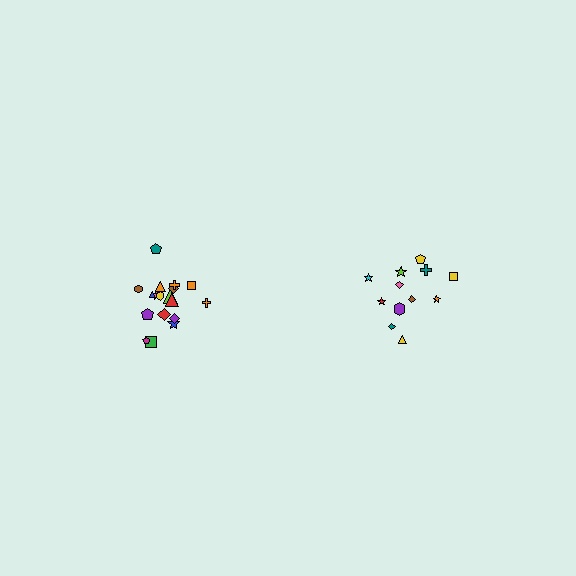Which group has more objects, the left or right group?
The left group.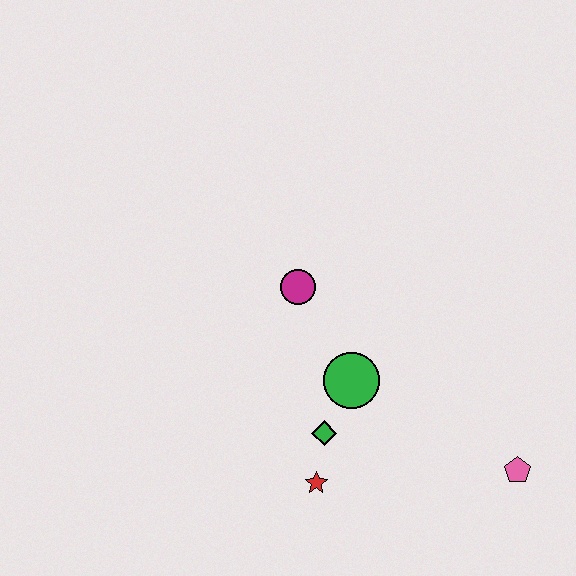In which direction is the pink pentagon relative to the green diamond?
The pink pentagon is to the right of the green diamond.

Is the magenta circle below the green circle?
No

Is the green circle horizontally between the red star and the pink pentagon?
Yes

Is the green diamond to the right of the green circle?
No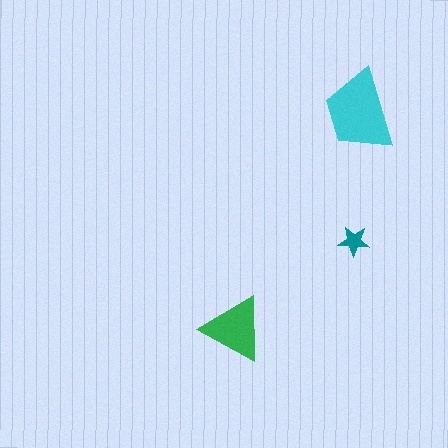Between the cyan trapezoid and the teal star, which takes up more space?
The cyan trapezoid.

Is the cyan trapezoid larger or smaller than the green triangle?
Larger.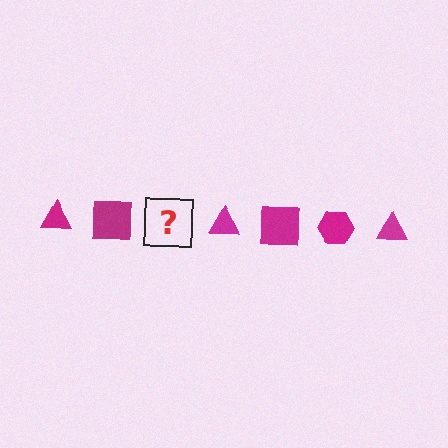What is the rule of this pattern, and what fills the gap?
The rule is that the pattern cycles through triangle, square, hexagon shapes in magenta. The gap should be filled with a magenta hexagon.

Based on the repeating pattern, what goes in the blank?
The blank should be a magenta hexagon.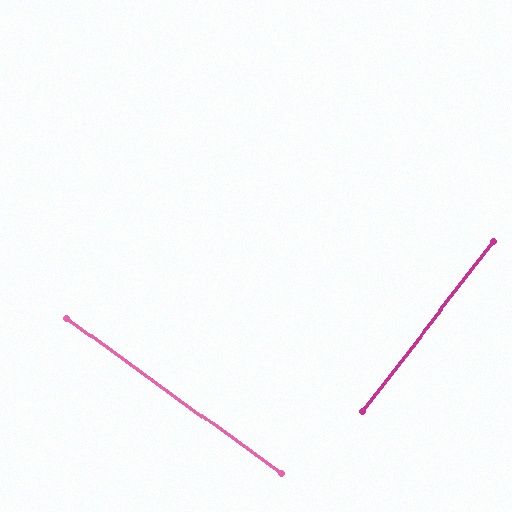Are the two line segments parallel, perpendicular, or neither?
Perpendicular — they meet at approximately 88°.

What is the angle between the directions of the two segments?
Approximately 88 degrees.